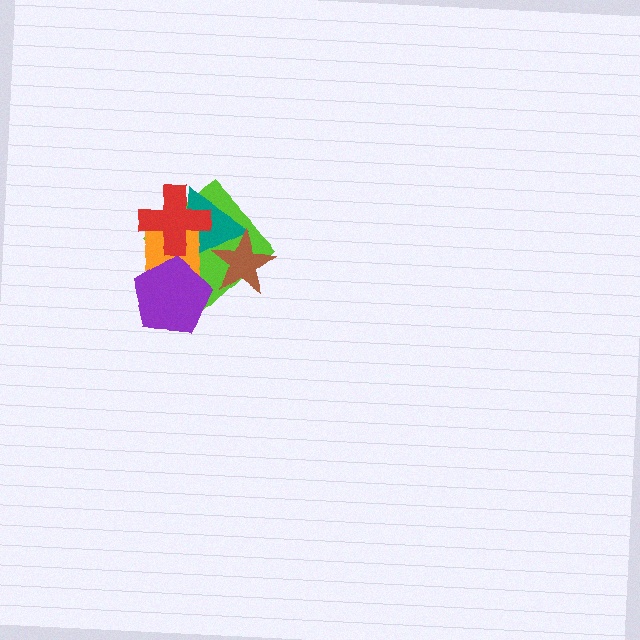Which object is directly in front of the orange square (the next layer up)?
The purple pentagon is directly in front of the orange square.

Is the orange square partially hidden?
Yes, it is partially covered by another shape.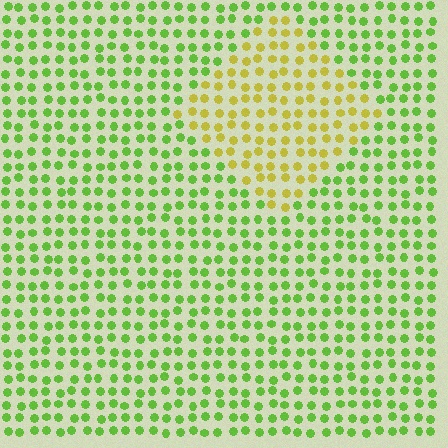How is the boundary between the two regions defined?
The boundary is defined purely by a slight shift in hue (about 44 degrees). Spacing, size, and orientation are identical on both sides.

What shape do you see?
I see a diamond.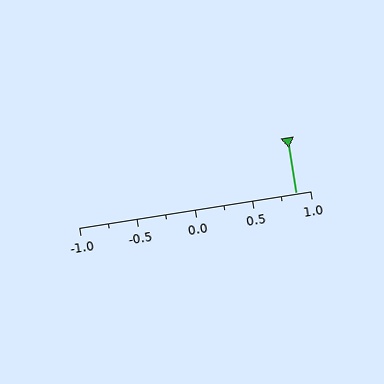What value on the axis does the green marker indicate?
The marker indicates approximately 0.88.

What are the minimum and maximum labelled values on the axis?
The axis runs from -1.0 to 1.0.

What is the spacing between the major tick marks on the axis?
The major ticks are spaced 0.5 apart.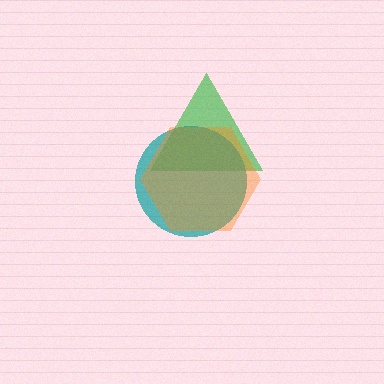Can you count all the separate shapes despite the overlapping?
Yes, there are 3 separate shapes.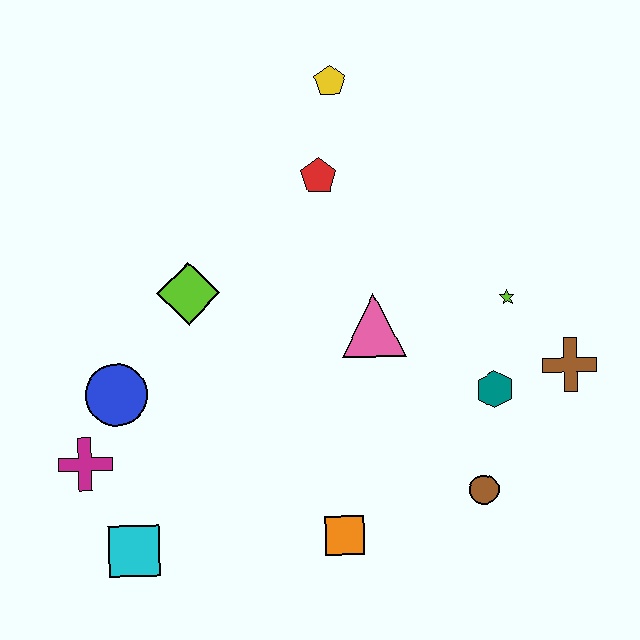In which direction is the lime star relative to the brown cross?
The lime star is above the brown cross.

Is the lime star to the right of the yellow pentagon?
Yes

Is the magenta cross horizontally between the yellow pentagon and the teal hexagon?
No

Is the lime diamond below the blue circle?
No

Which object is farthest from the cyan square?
The yellow pentagon is farthest from the cyan square.